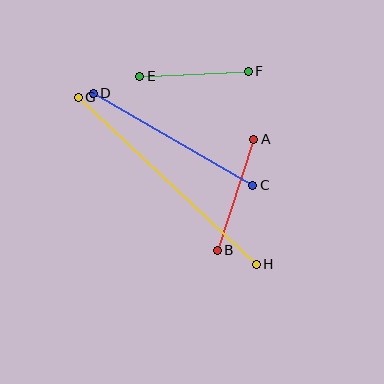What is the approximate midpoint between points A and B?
The midpoint is at approximately (236, 195) pixels.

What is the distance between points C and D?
The distance is approximately 184 pixels.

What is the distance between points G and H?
The distance is approximately 244 pixels.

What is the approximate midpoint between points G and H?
The midpoint is at approximately (167, 181) pixels.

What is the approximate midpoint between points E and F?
The midpoint is at approximately (194, 74) pixels.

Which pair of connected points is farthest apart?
Points G and H are farthest apart.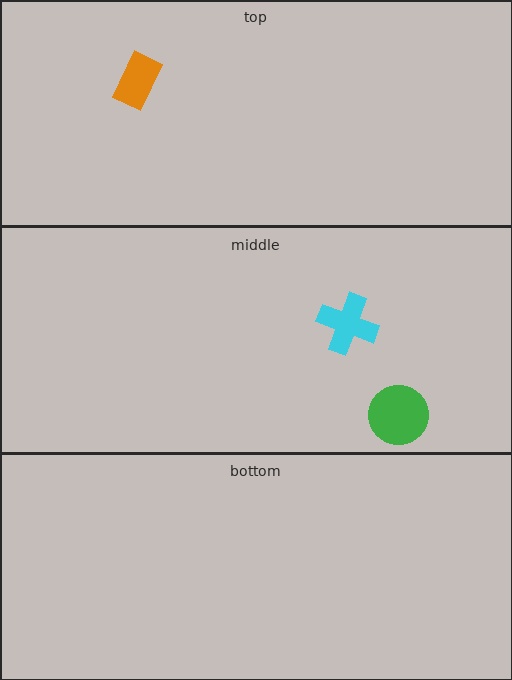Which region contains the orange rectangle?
The top region.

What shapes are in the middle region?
The green circle, the cyan cross.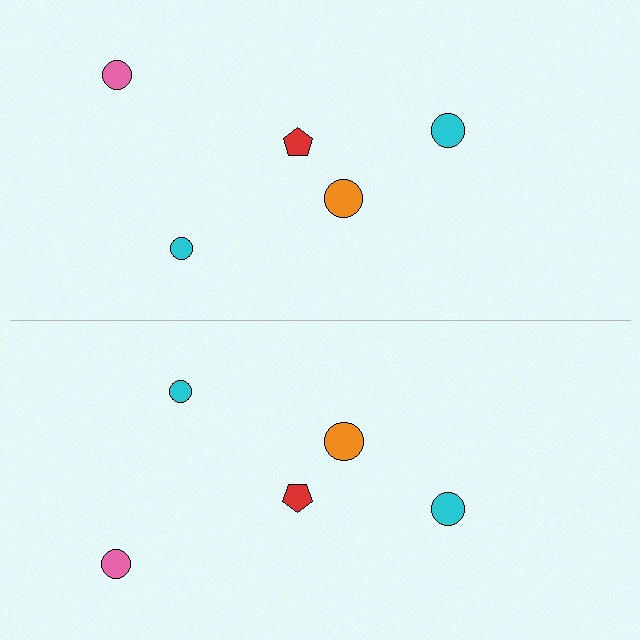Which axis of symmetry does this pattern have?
The pattern has a horizontal axis of symmetry running through the center of the image.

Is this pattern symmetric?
Yes, this pattern has bilateral (reflection) symmetry.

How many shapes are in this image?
There are 10 shapes in this image.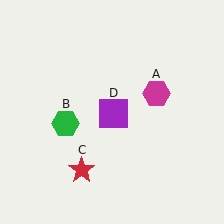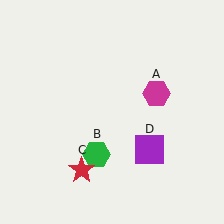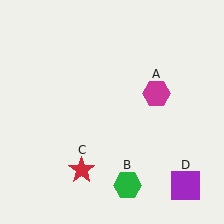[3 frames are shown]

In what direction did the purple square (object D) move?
The purple square (object D) moved down and to the right.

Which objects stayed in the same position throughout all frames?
Magenta hexagon (object A) and red star (object C) remained stationary.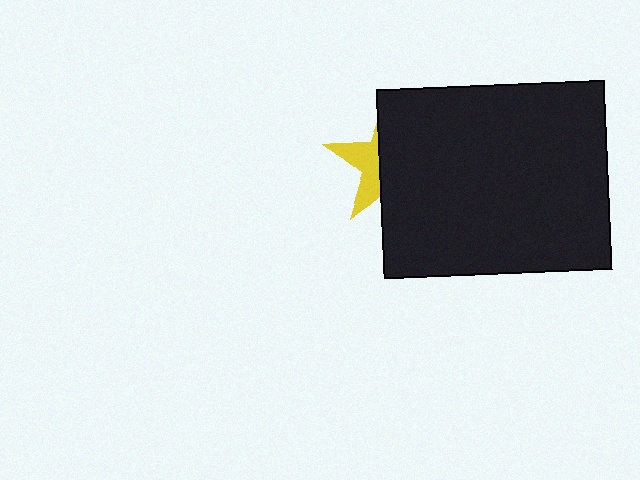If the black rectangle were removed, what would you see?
You would see the complete yellow star.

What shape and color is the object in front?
The object in front is a black rectangle.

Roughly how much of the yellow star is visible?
A small part of it is visible (roughly 35%).